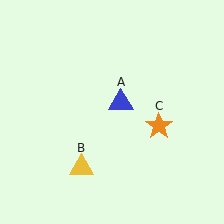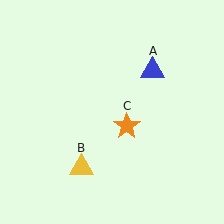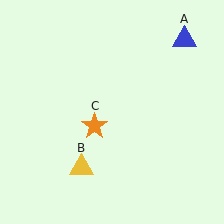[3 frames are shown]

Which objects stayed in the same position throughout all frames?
Yellow triangle (object B) remained stationary.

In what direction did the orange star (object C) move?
The orange star (object C) moved left.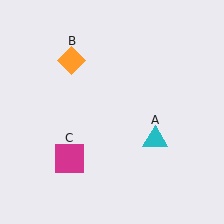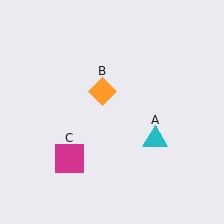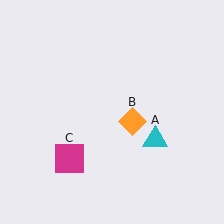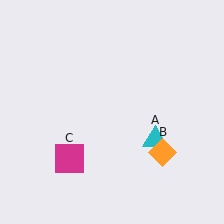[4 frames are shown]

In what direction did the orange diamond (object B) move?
The orange diamond (object B) moved down and to the right.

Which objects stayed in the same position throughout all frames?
Cyan triangle (object A) and magenta square (object C) remained stationary.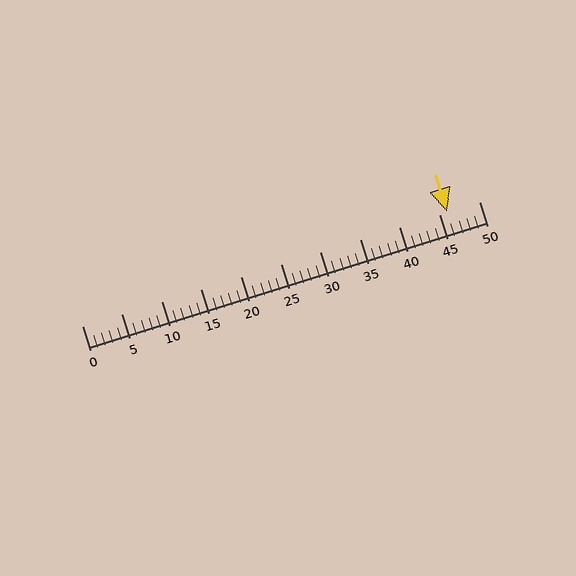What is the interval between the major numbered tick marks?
The major tick marks are spaced 5 units apart.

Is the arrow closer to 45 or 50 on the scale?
The arrow is closer to 45.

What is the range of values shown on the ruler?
The ruler shows values from 0 to 50.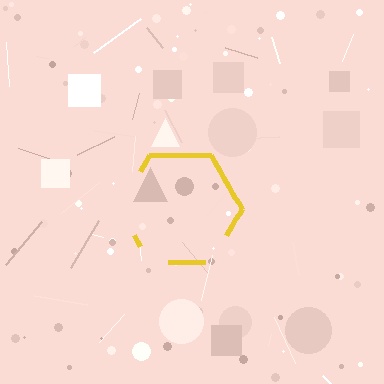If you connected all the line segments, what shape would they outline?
They would outline a hexagon.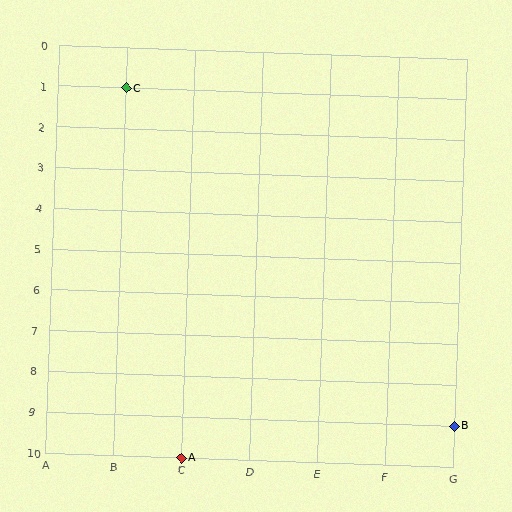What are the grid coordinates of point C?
Point C is at grid coordinates (B, 1).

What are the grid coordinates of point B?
Point B is at grid coordinates (G, 9).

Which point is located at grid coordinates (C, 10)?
Point A is at (C, 10).